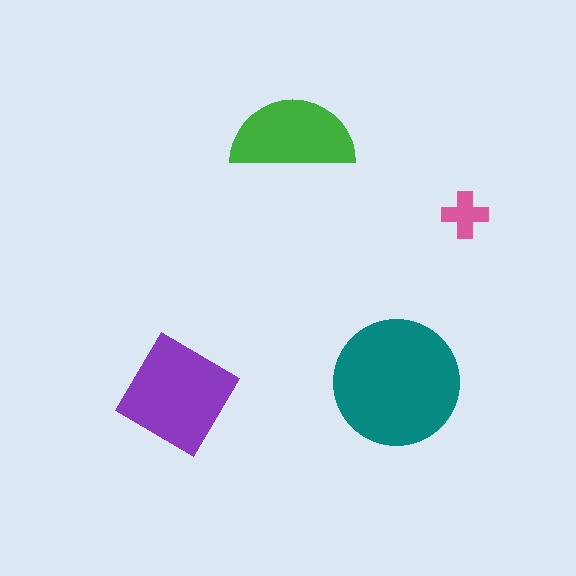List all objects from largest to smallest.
The teal circle, the purple diamond, the green semicircle, the pink cross.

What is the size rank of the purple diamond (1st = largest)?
2nd.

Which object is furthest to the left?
The purple diamond is leftmost.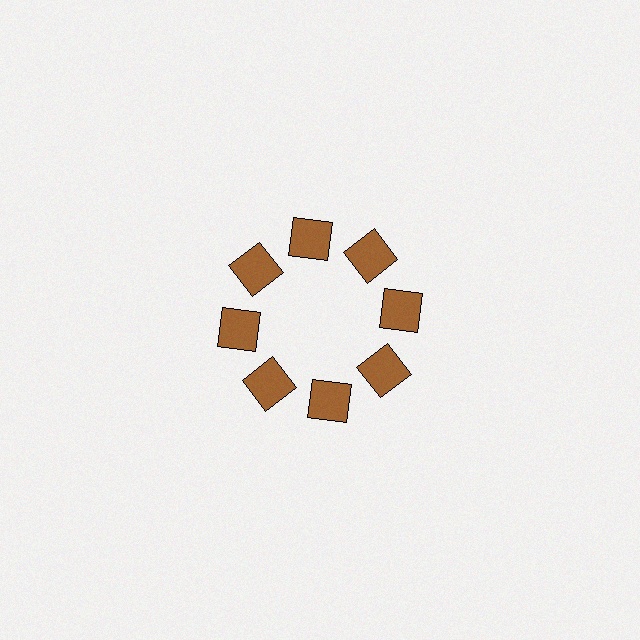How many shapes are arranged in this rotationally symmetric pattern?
There are 8 shapes, arranged in 8 groups of 1.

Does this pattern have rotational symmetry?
Yes, this pattern has 8-fold rotational symmetry. It looks the same after rotating 45 degrees around the center.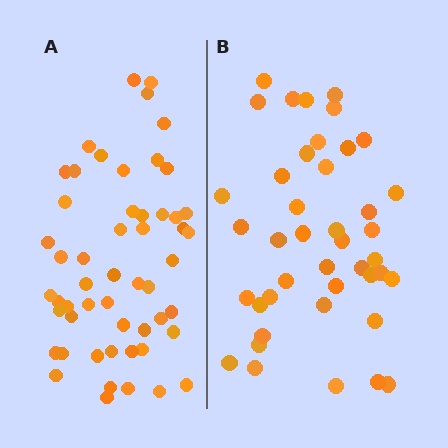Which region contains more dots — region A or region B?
Region A (the left region) has more dots.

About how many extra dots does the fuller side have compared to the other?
Region A has roughly 12 or so more dots than region B.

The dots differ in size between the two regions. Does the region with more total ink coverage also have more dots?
No. Region B has more total ink coverage because its dots are larger, but region A actually contains more individual dots. Total area can be misleading — the number of items is what matters here.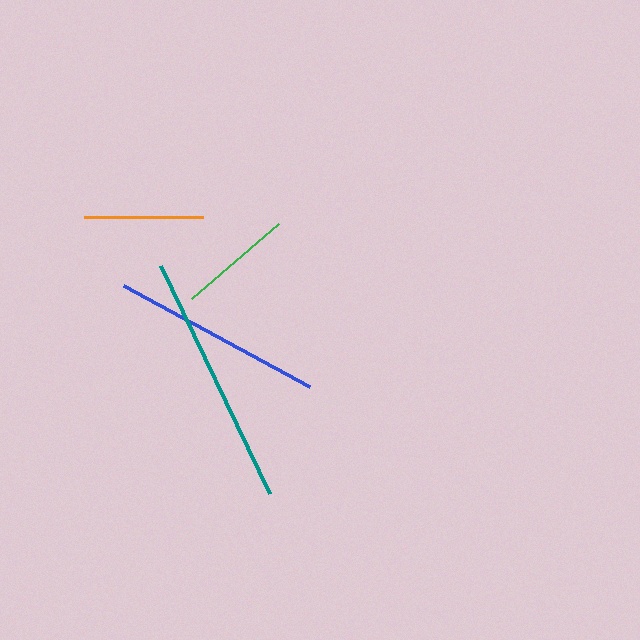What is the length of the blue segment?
The blue segment is approximately 212 pixels long.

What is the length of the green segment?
The green segment is approximately 114 pixels long.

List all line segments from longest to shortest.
From longest to shortest: teal, blue, orange, green.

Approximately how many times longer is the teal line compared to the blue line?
The teal line is approximately 1.2 times the length of the blue line.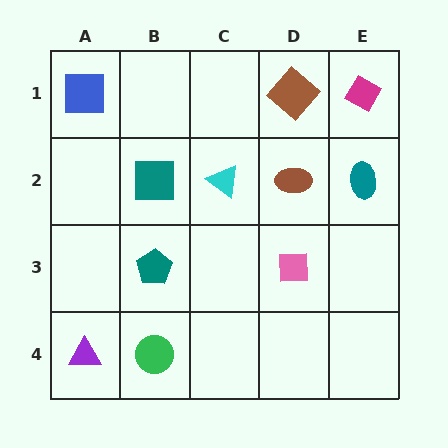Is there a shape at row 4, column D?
No, that cell is empty.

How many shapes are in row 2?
4 shapes.